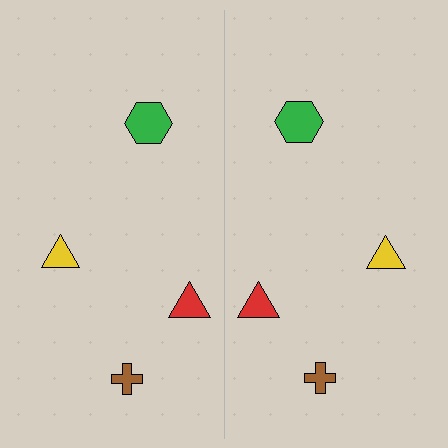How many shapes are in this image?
There are 8 shapes in this image.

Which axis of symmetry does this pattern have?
The pattern has a vertical axis of symmetry running through the center of the image.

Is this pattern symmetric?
Yes, this pattern has bilateral (reflection) symmetry.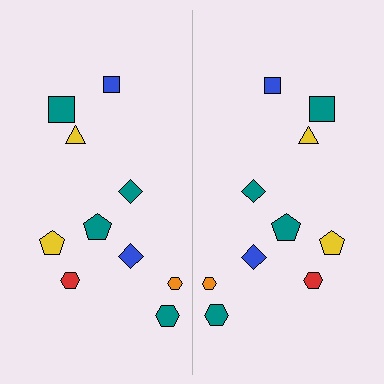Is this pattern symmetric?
Yes, this pattern has bilateral (reflection) symmetry.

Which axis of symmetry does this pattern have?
The pattern has a vertical axis of symmetry running through the center of the image.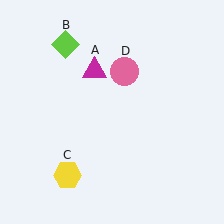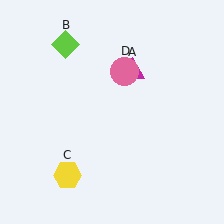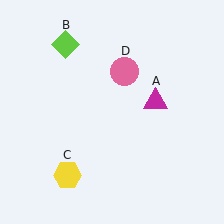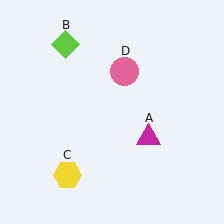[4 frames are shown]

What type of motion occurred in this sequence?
The magenta triangle (object A) rotated clockwise around the center of the scene.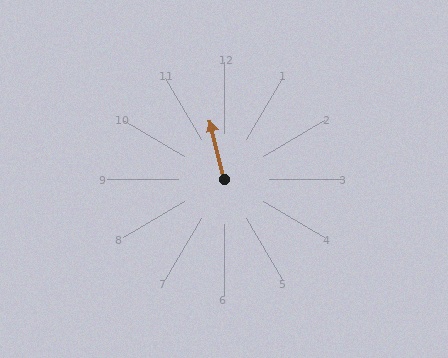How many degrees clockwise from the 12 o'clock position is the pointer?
Approximately 346 degrees.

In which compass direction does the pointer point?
North.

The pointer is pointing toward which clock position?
Roughly 12 o'clock.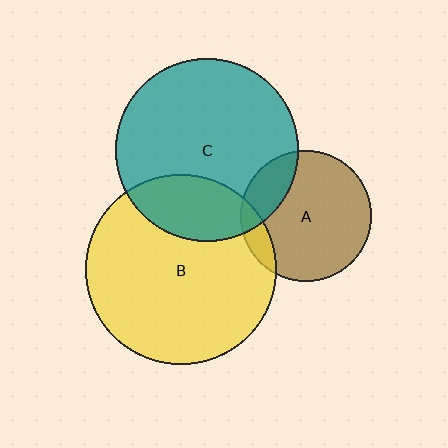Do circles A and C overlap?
Yes.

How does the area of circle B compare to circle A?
Approximately 2.1 times.